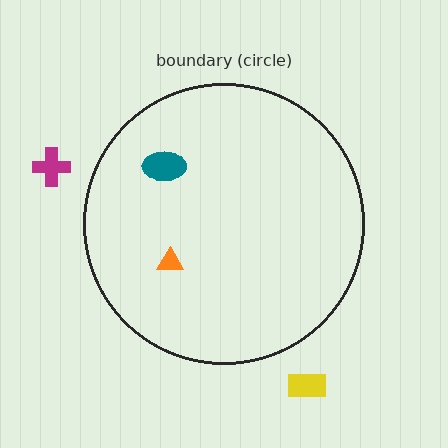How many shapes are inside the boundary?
2 inside, 2 outside.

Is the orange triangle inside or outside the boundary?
Inside.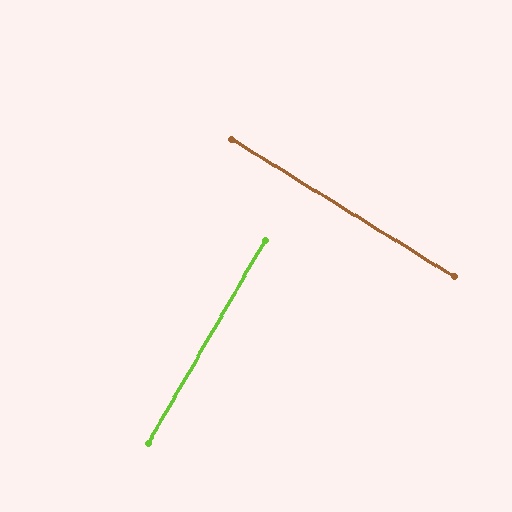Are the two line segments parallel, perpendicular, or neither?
Perpendicular — they meet at approximately 88°.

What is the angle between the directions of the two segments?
Approximately 88 degrees.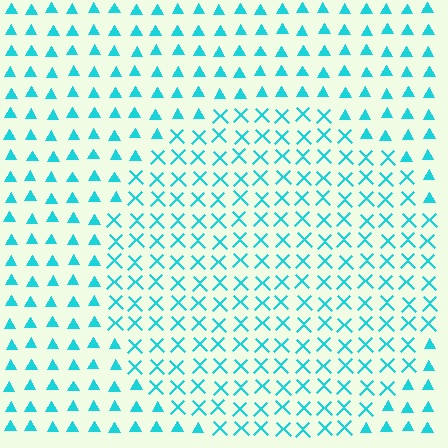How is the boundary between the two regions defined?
The boundary is defined by a change in element shape: X marks inside vs. triangles outside. All elements share the same color and spacing.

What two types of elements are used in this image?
The image uses X marks inside the circle region and triangles outside it.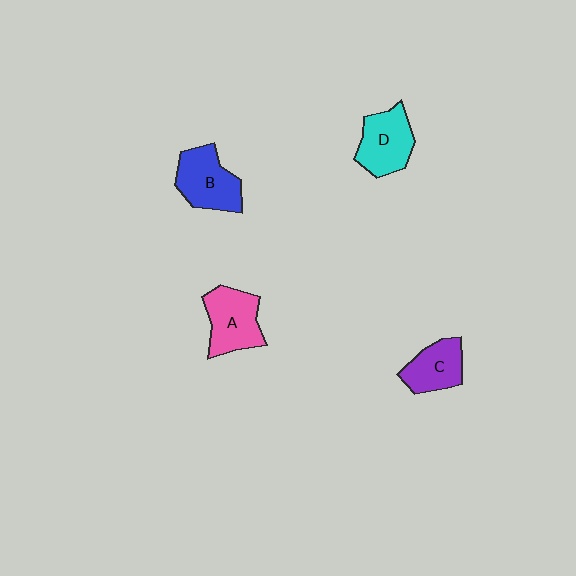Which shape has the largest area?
Shape B (blue).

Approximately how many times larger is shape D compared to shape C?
Approximately 1.2 times.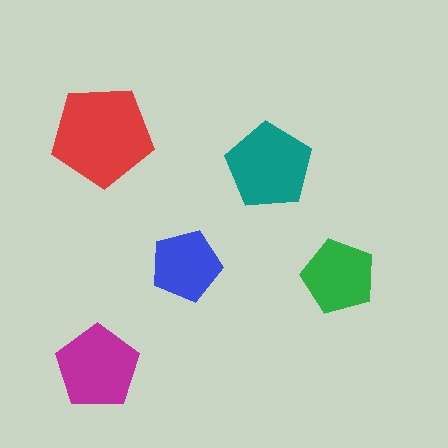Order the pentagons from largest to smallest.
the red one, the teal one, the magenta one, the green one, the blue one.